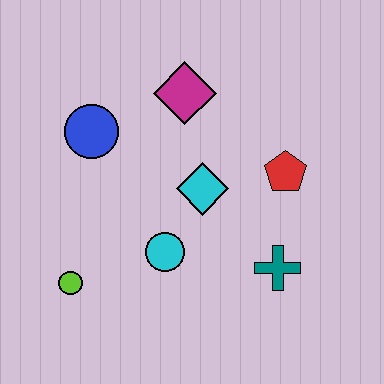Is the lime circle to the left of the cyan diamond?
Yes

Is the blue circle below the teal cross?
No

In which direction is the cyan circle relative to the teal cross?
The cyan circle is to the left of the teal cross.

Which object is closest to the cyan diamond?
The cyan circle is closest to the cyan diamond.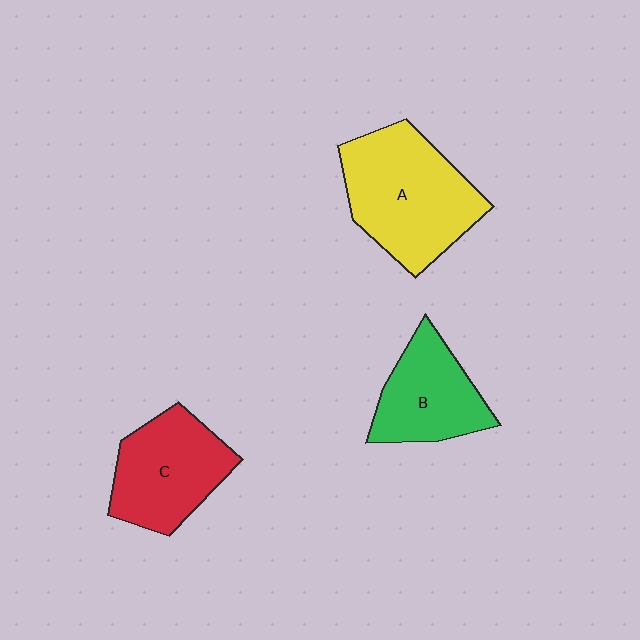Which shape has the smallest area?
Shape B (green).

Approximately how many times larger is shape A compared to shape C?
Approximately 1.3 times.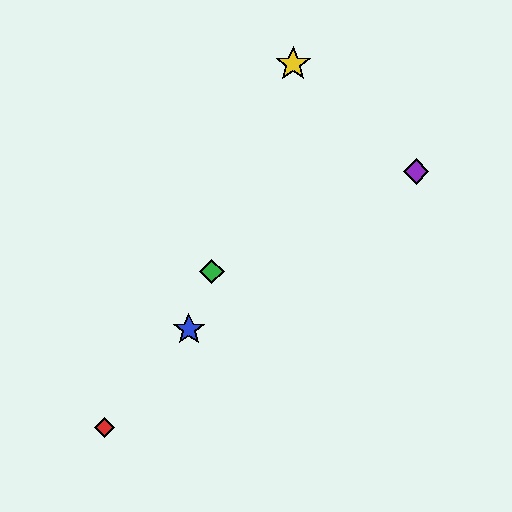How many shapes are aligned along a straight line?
3 shapes (the blue star, the green diamond, the yellow star) are aligned along a straight line.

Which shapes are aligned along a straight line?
The blue star, the green diamond, the yellow star are aligned along a straight line.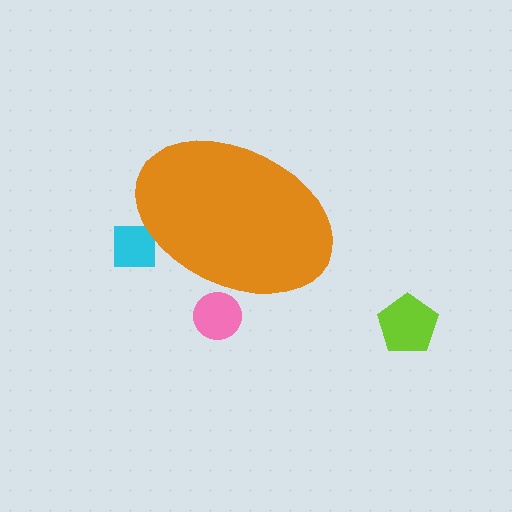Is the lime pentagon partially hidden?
No, the lime pentagon is fully visible.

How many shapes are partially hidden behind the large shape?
2 shapes are partially hidden.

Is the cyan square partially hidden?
Yes, the cyan square is partially hidden behind the orange ellipse.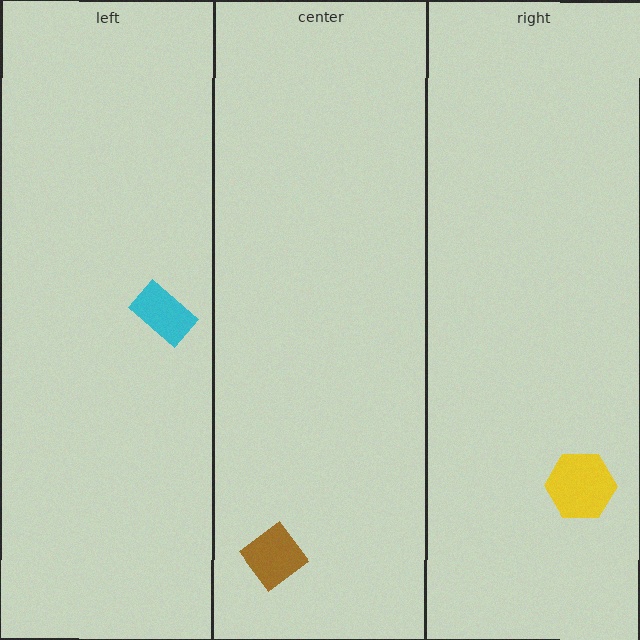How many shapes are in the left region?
1.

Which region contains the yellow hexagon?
The right region.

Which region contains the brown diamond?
The center region.